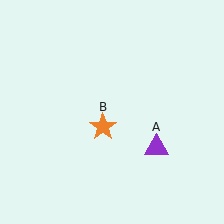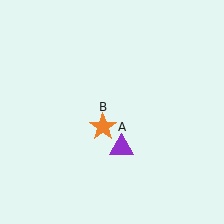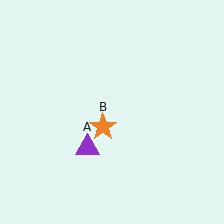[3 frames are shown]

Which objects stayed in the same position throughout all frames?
Orange star (object B) remained stationary.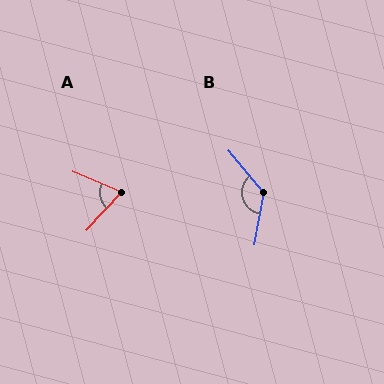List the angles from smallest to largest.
A (70°), B (130°).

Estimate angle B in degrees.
Approximately 130 degrees.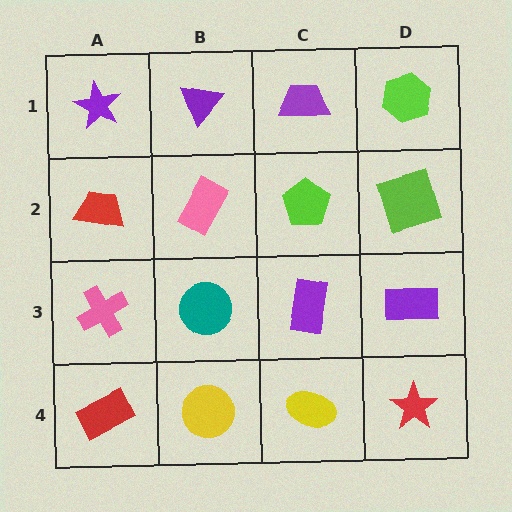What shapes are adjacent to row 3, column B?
A pink rectangle (row 2, column B), a yellow circle (row 4, column B), a pink cross (row 3, column A), a purple rectangle (row 3, column C).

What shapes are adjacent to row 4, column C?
A purple rectangle (row 3, column C), a yellow circle (row 4, column B), a red star (row 4, column D).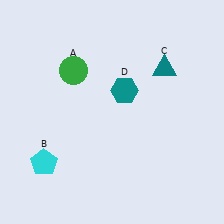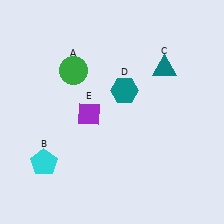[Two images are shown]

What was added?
A purple diamond (E) was added in Image 2.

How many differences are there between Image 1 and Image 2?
There is 1 difference between the two images.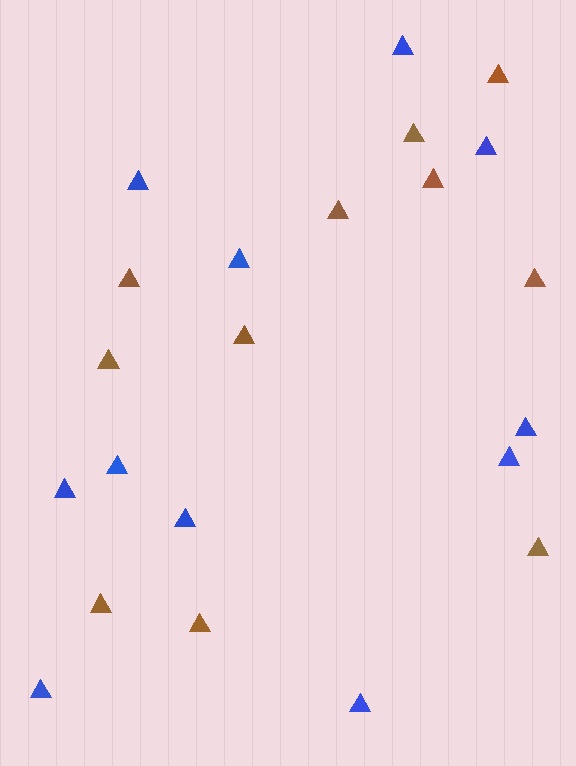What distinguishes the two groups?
There are 2 groups: one group of blue triangles (11) and one group of brown triangles (11).